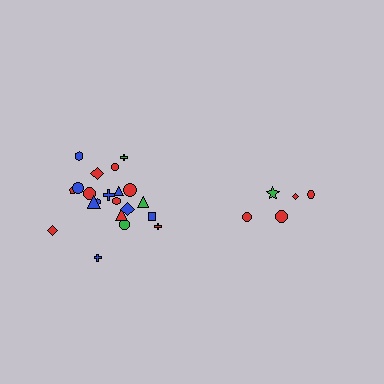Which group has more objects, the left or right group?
The left group.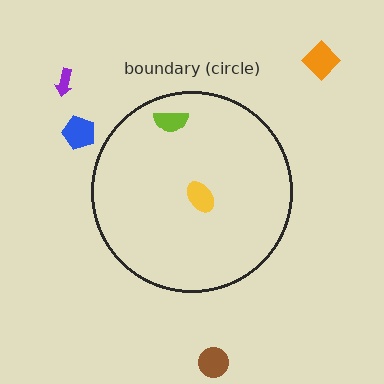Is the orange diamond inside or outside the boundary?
Outside.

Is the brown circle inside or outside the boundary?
Outside.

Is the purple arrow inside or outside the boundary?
Outside.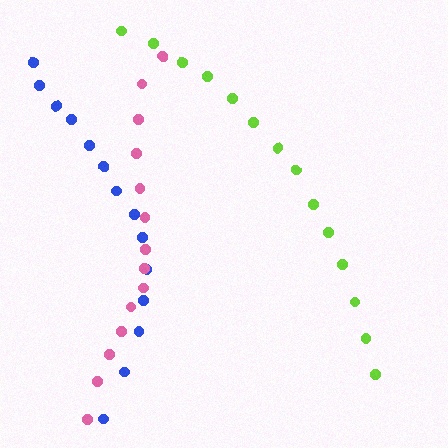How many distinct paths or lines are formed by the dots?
There are 3 distinct paths.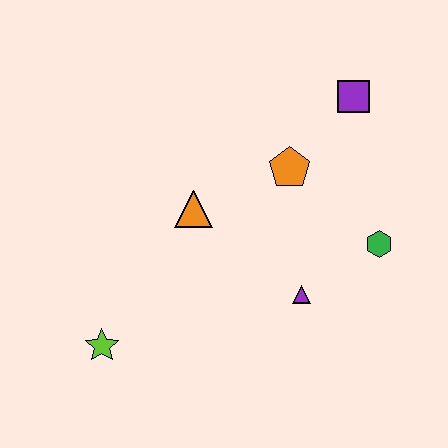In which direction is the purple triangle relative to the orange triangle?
The purple triangle is to the right of the orange triangle.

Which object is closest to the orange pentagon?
The purple square is closest to the orange pentagon.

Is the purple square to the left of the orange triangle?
No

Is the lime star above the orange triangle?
No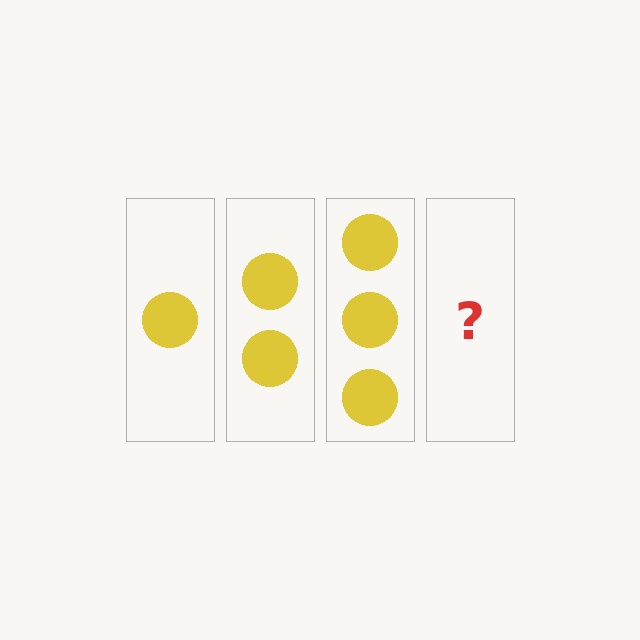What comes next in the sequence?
The next element should be 4 circles.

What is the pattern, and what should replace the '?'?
The pattern is that each step adds one more circle. The '?' should be 4 circles.